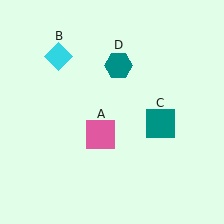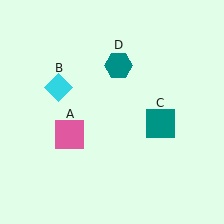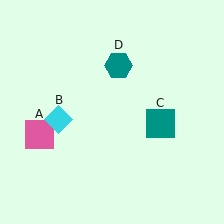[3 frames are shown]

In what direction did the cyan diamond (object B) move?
The cyan diamond (object B) moved down.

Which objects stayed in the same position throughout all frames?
Teal square (object C) and teal hexagon (object D) remained stationary.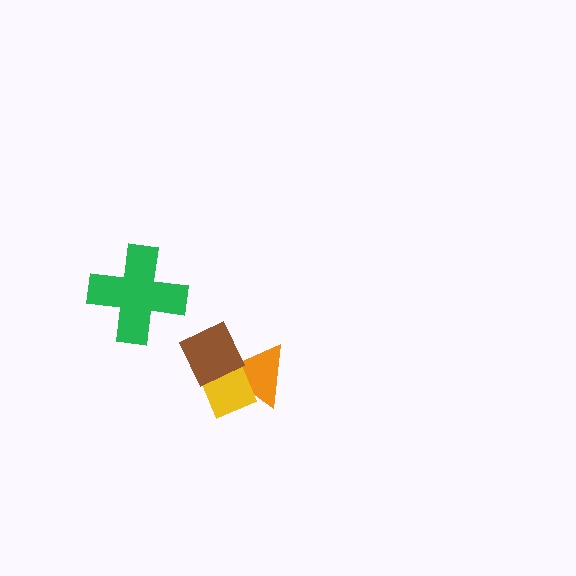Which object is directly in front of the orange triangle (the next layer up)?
The yellow rectangle is directly in front of the orange triangle.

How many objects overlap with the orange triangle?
2 objects overlap with the orange triangle.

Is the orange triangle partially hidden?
Yes, it is partially covered by another shape.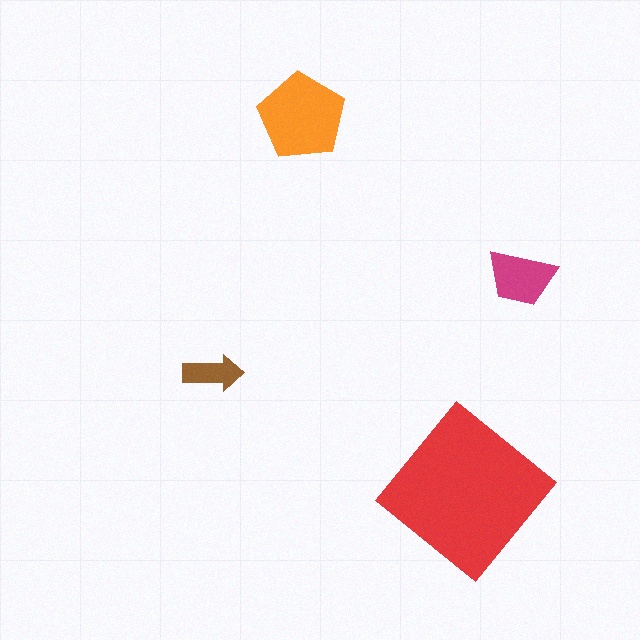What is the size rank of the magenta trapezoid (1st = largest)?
3rd.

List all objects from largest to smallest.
The red diamond, the orange pentagon, the magenta trapezoid, the brown arrow.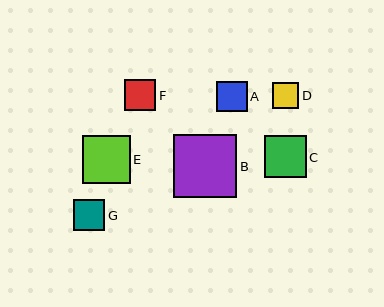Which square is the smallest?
Square D is the smallest with a size of approximately 26 pixels.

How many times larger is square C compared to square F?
Square C is approximately 1.3 times the size of square F.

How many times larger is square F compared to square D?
Square F is approximately 1.2 times the size of square D.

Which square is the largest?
Square B is the largest with a size of approximately 63 pixels.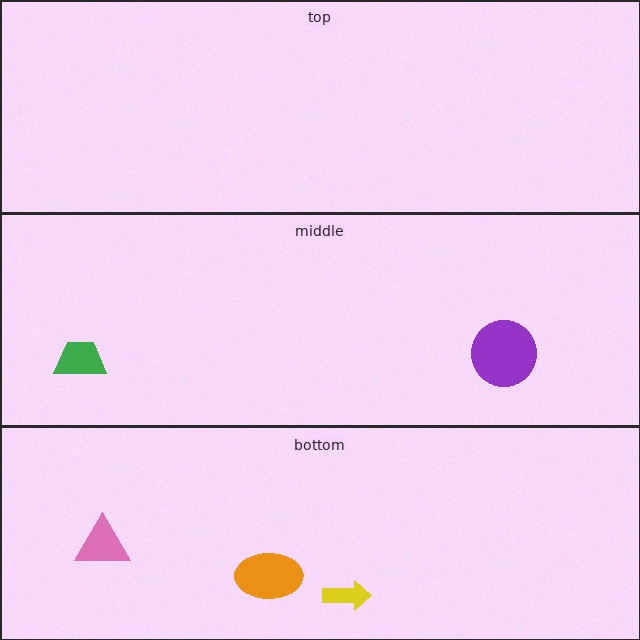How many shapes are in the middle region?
2.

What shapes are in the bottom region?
The pink triangle, the orange ellipse, the yellow arrow.